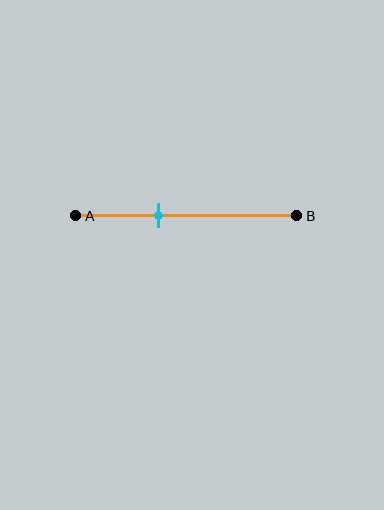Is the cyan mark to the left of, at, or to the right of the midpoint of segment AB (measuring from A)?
The cyan mark is to the left of the midpoint of segment AB.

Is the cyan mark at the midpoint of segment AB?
No, the mark is at about 35% from A, not at the 50% midpoint.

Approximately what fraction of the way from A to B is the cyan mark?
The cyan mark is approximately 35% of the way from A to B.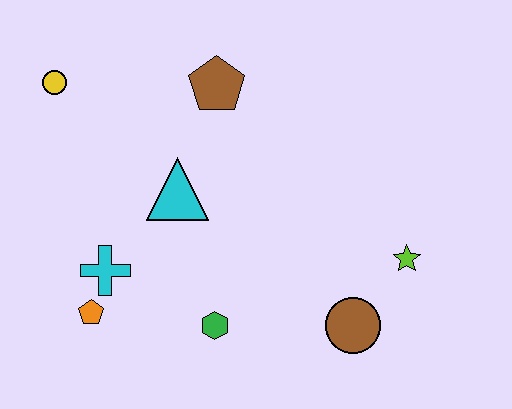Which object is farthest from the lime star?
The yellow circle is farthest from the lime star.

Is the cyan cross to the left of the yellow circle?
No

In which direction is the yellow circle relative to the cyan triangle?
The yellow circle is to the left of the cyan triangle.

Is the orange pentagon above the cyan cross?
No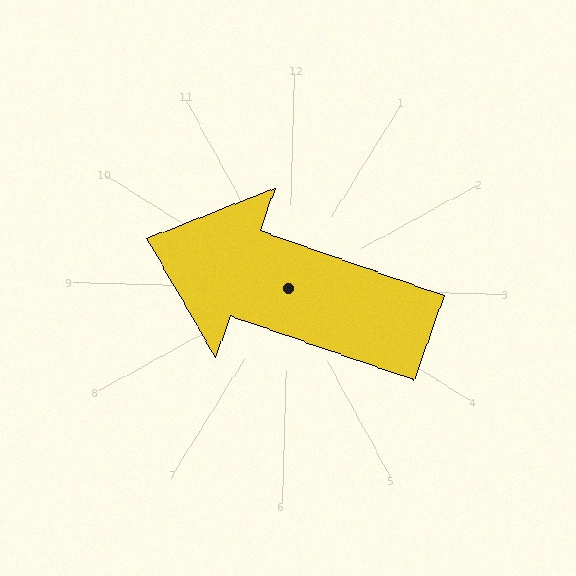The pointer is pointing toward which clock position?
Roughly 10 o'clock.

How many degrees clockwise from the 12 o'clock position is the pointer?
Approximately 288 degrees.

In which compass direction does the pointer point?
West.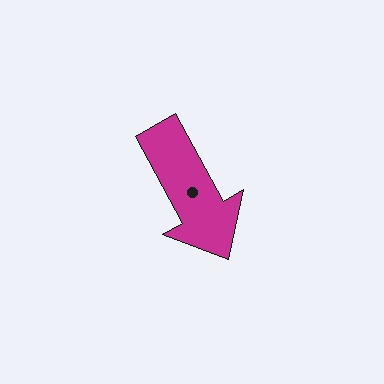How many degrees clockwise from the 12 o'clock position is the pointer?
Approximately 151 degrees.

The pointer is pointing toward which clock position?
Roughly 5 o'clock.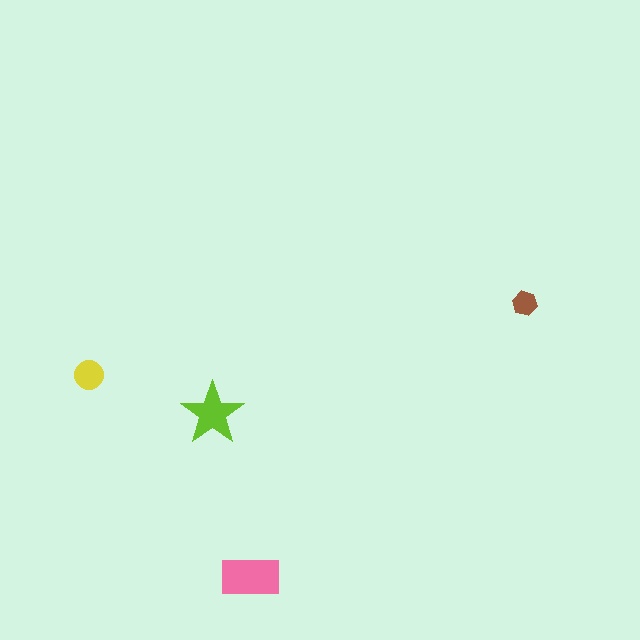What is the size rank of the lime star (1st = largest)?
2nd.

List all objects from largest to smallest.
The pink rectangle, the lime star, the yellow circle, the brown hexagon.